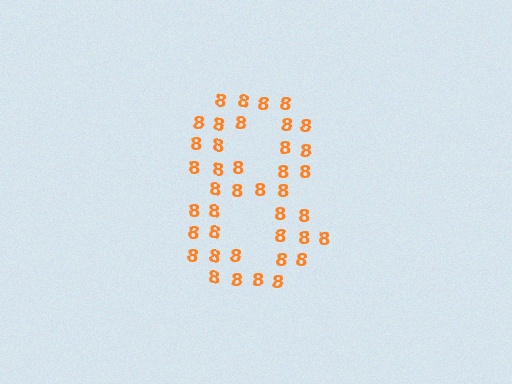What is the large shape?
The large shape is the digit 8.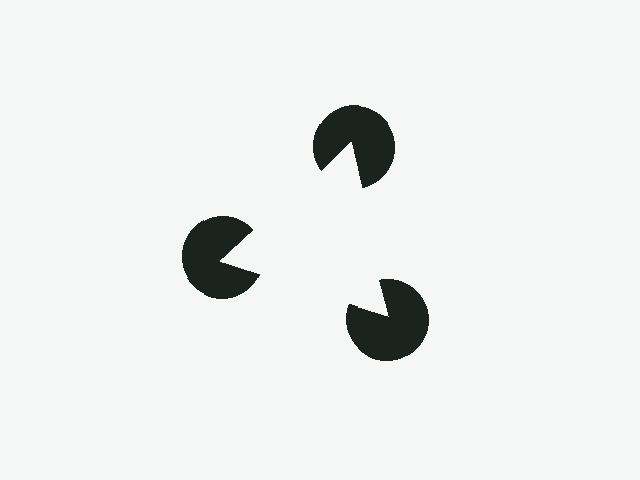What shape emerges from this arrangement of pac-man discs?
An illusory triangle — its edges are inferred from the aligned wedge cuts in the pac-man discs, not physically drawn.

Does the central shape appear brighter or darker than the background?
It typically appears slightly brighter than the background, even though no actual brightness change is drawn.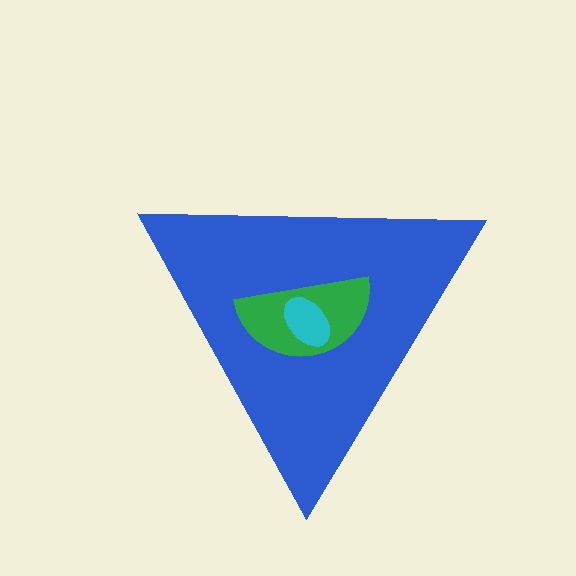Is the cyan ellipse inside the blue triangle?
Yes.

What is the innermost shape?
The cyan ellipse.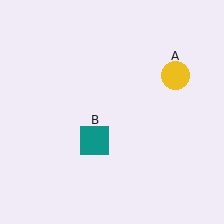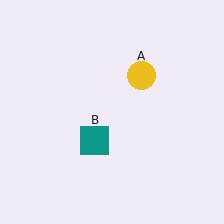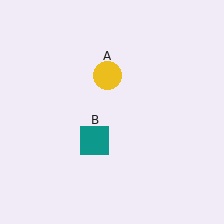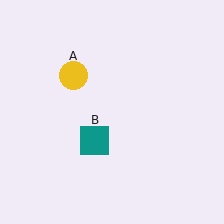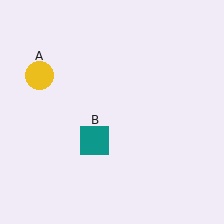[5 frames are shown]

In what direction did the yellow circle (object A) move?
The yellow circle (object A) moved left.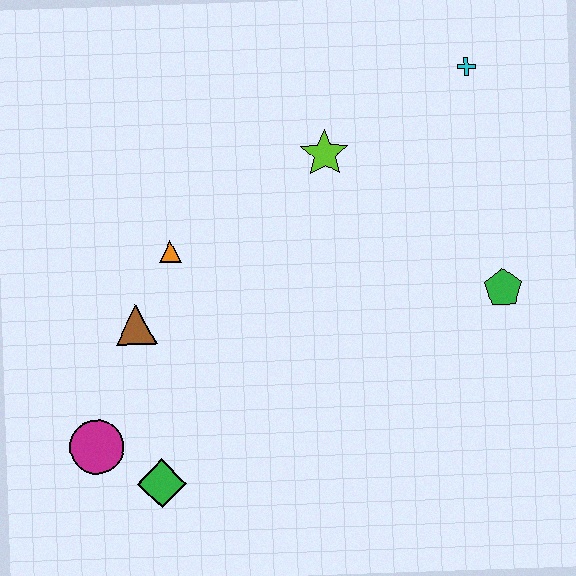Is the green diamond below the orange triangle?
Yes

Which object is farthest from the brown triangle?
The cyan cross is farthest from the brown triangle.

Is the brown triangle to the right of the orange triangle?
No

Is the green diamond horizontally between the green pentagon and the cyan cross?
No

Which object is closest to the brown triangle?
The orange triangle is closest to the brown triangle.